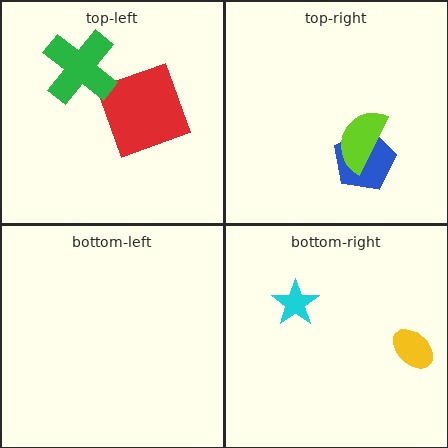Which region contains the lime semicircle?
The top-right region.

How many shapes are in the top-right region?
2.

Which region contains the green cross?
The top-left region.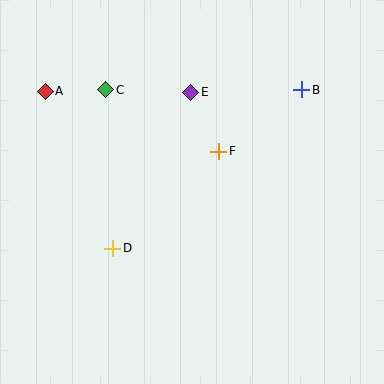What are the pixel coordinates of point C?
Point C is at (106, 90).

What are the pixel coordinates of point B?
Point B is at (302, 90).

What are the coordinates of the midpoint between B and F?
The midpoint between B and F is at (260, 121).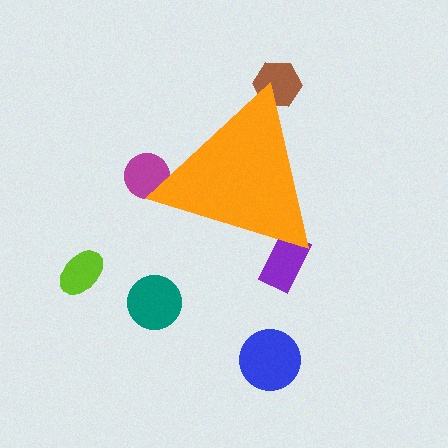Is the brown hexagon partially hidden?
Yes, the brown hexagon is partially hidden behind the orange triangle.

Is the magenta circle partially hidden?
Yes, the magenta circle is partially hidden behind the orange triangle.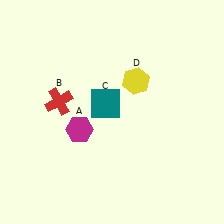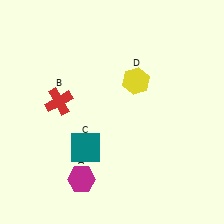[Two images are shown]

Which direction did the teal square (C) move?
The teal square (C) moved down.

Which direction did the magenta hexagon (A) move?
The magenta hexagon (A) moved down.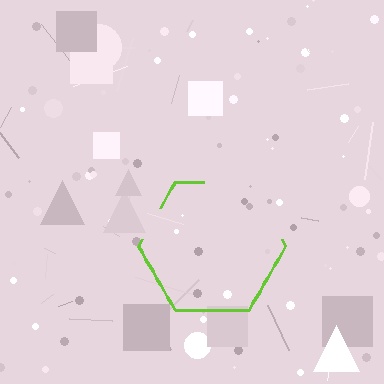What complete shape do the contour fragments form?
The contour fragments form a hexagon.